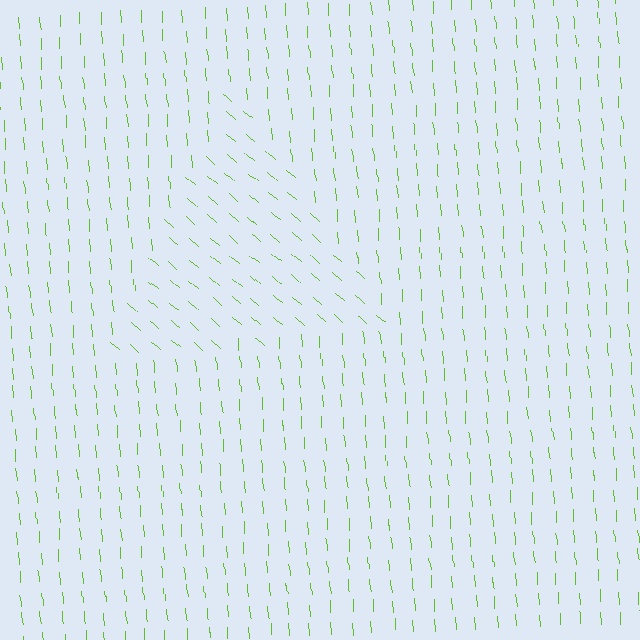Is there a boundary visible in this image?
Yes, there is a texture boundary formed by a change in line orientation.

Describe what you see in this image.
The image is filled with small lime line segments. A triangle region in the image has lines oriented differently from the surrounding lines, creating a visible texture boundary.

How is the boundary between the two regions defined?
The boundary is defined purely by a change in line orientation (approximately 45 degrees difference). All lines are the same color and thickness.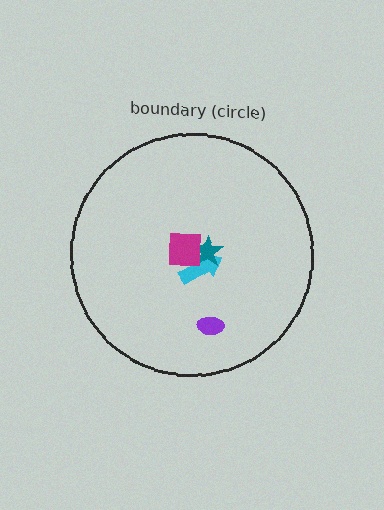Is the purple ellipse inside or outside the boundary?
Inside.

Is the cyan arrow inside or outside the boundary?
Inside.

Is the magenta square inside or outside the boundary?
Inside.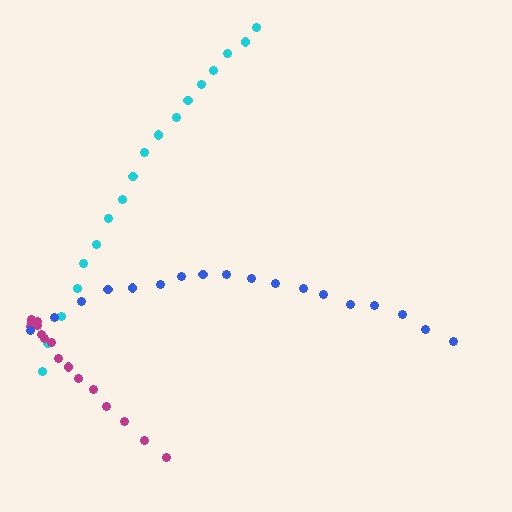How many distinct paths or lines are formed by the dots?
There are 3 distinct paths.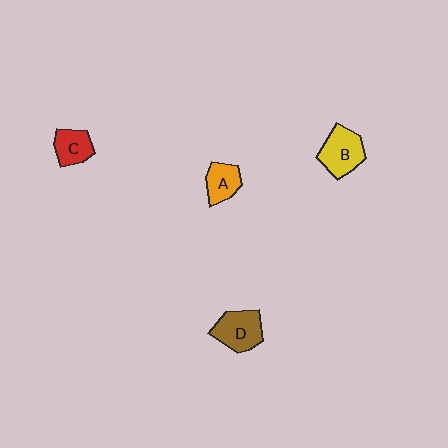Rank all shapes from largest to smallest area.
From largest to smallest: D (brown), B (yellow), A (orange), C (red).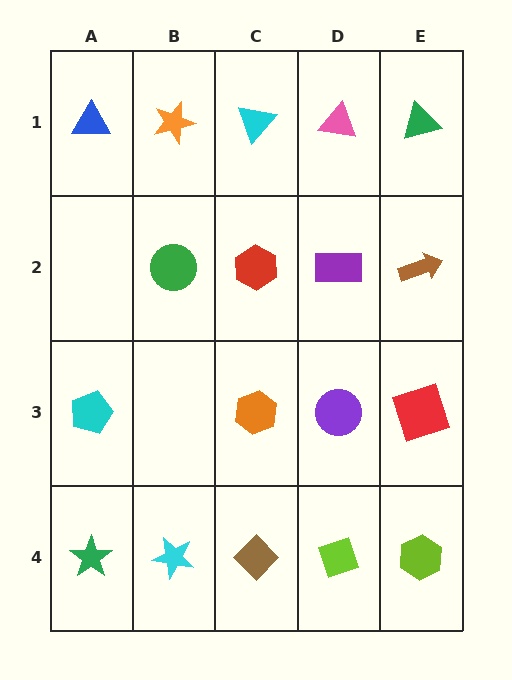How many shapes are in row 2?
4 shapes.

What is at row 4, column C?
A brown diamond.